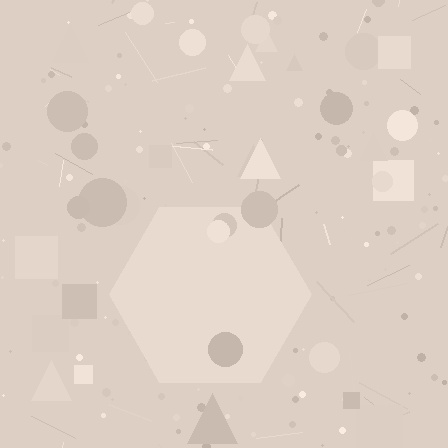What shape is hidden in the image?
A hexagon is hidden in the image.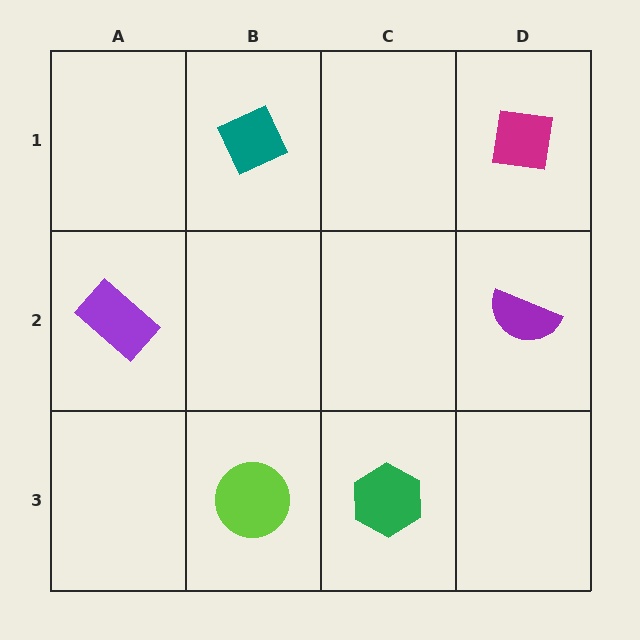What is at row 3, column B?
A lime circle.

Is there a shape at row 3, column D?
No, that cell is empty.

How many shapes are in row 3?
2 shapes.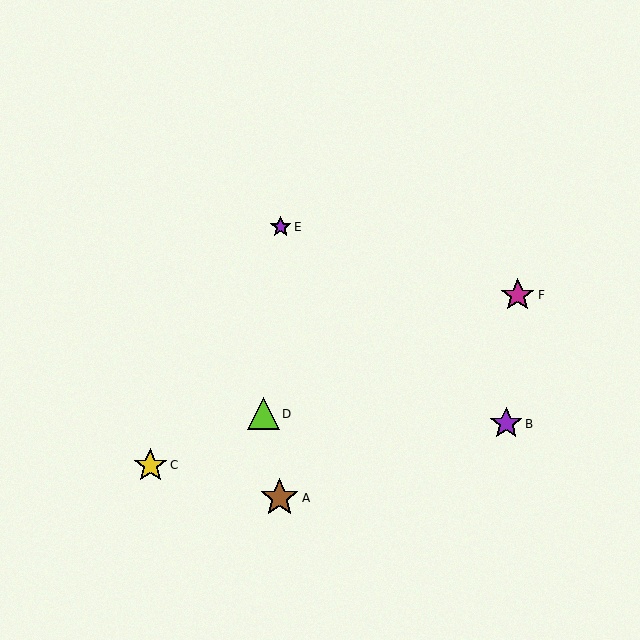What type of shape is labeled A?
Shape A is a brown star.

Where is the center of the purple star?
The center of the purple star is at (506, 424).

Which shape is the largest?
The brown star (labeled A) is the largest.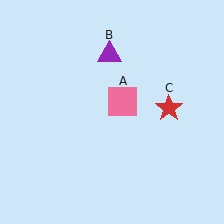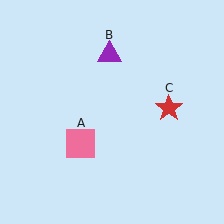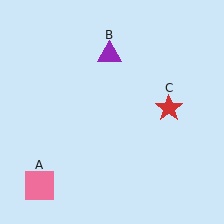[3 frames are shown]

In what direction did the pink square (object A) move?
The pink square (object A) moved down and to the left.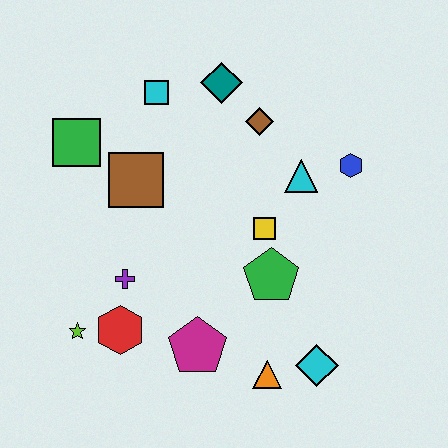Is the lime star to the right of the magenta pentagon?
No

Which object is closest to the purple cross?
The red hexagon is closest to the purple cross.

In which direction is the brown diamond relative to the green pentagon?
The brown diamond is above the green pentagon.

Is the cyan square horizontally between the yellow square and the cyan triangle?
No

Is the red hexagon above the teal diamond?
No